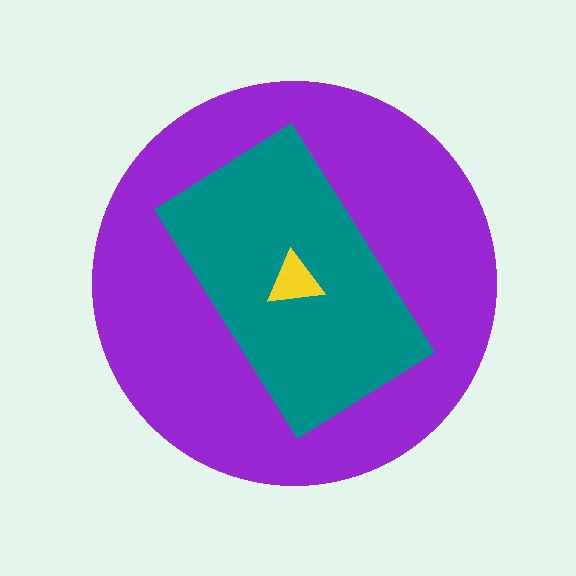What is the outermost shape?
The purple circle.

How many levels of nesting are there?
3.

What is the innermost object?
The yellow triangle.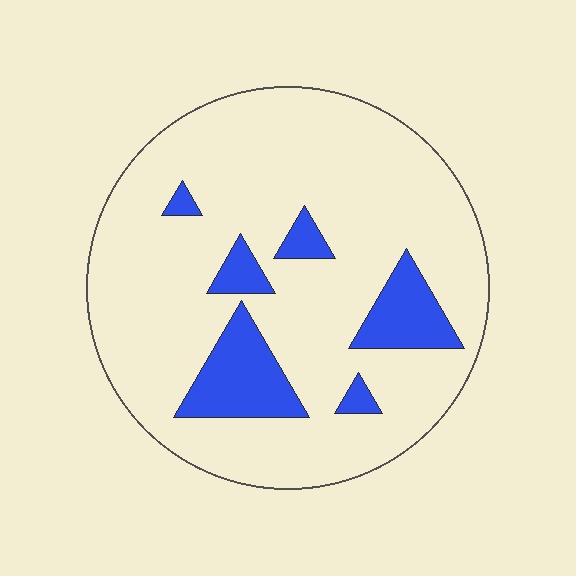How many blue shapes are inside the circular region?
6.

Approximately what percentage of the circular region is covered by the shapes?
Approximately 15%.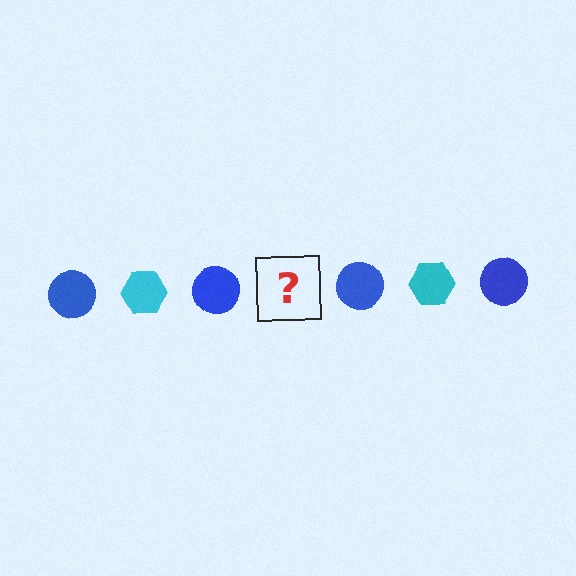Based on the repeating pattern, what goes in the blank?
The blank should be a cyan hexagon.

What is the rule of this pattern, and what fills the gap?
The rule is that the pattern alternates between blue circle and cyan hexagon. The gap should be filled with a cyan hexagon.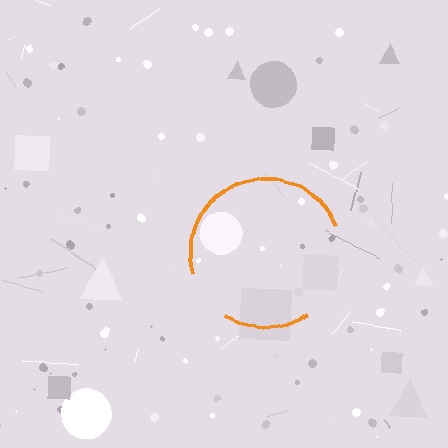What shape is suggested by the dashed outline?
The dashed outline suggests a circle.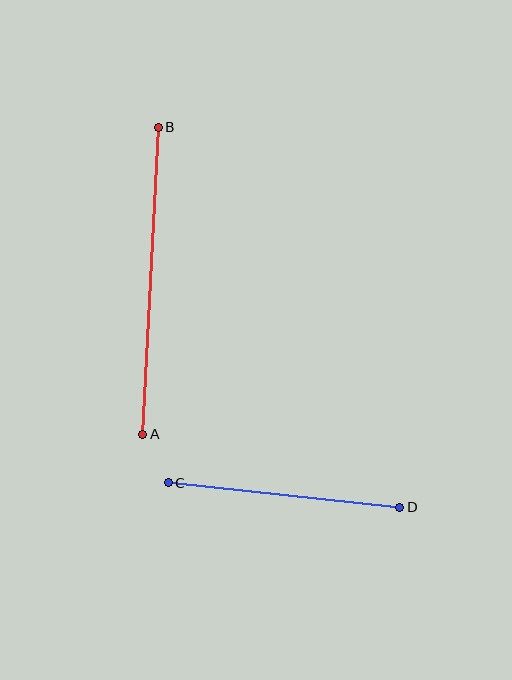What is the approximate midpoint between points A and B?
The midpoint is at approximately (151, 281) pixels.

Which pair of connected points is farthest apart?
Points A and B are farthest apart.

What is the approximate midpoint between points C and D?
The midpoint is at approximately (284, 495) pixels.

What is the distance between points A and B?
The distance is approximately 308 pixels.